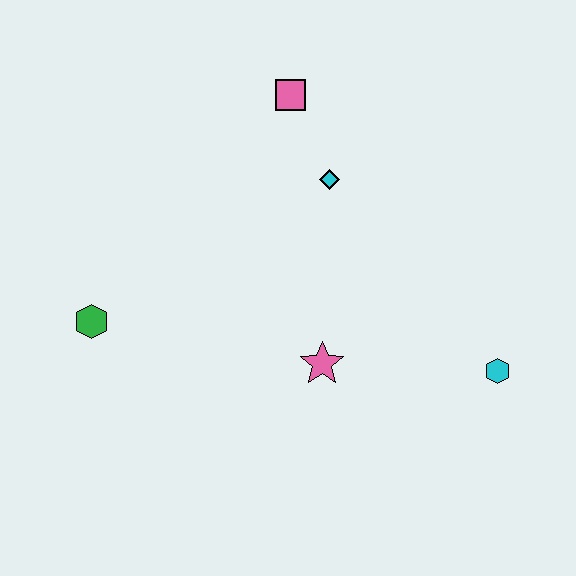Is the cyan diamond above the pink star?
Yes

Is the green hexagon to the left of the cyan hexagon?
Yes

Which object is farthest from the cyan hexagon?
The green hexagon is farthest from the cyan hexagon.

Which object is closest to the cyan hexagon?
The pink star is closest to the cyan hexagon.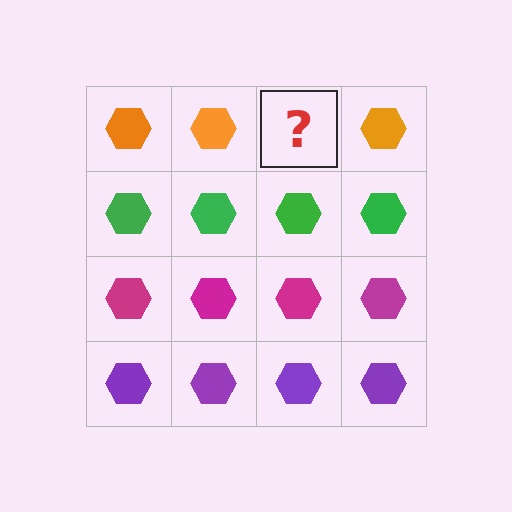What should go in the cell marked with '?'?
The missing cell should contain an orange hexagon.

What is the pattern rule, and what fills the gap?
The rule is that each row has a consistent color. The gap should be filled with an orange hexagon.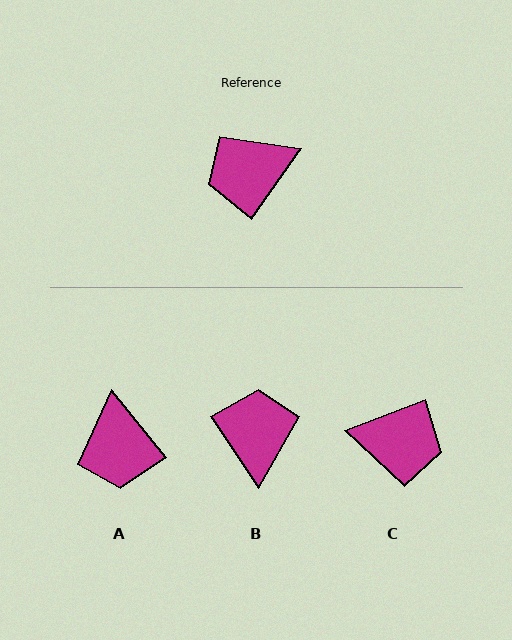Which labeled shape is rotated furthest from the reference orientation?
C, about 146 degrees away.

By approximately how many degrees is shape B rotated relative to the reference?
Approximately 111 degrees clockwise.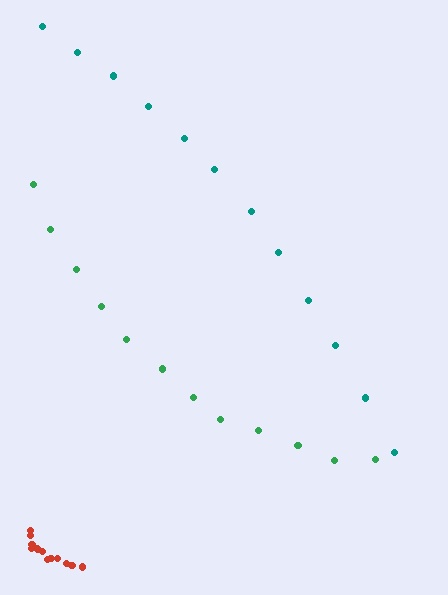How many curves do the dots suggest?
There are 3 distinct paths.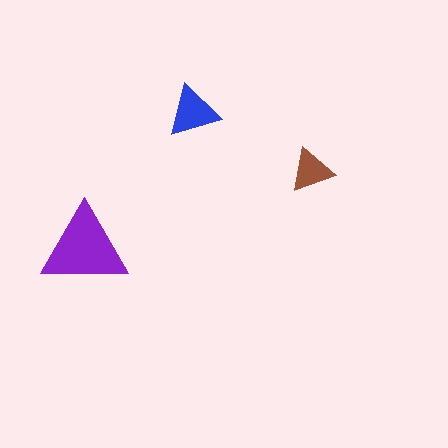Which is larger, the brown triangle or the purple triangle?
The purple one.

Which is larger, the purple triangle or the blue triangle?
The purple one.